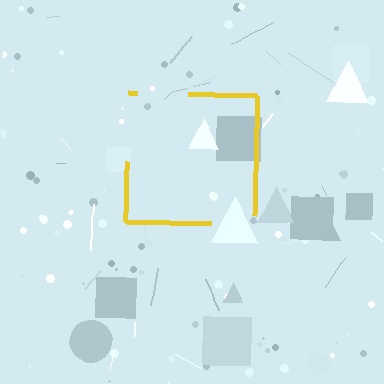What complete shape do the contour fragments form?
The contour fragments form a square.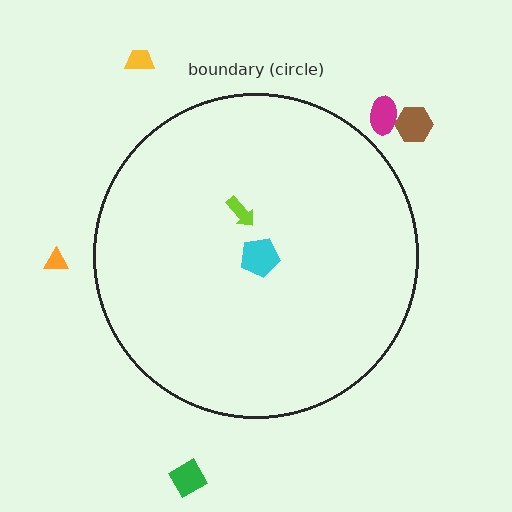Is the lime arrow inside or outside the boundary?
Inside.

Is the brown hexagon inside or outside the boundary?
Outside.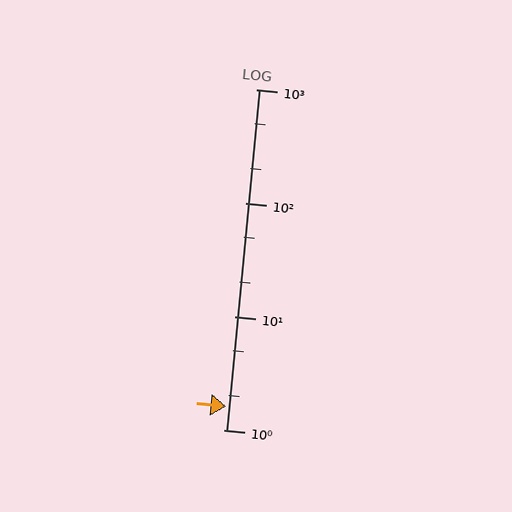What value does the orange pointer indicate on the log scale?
The pointer indicates approximately 1.6.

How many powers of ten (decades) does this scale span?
The scale spans 3 decades, from 1 to 1000.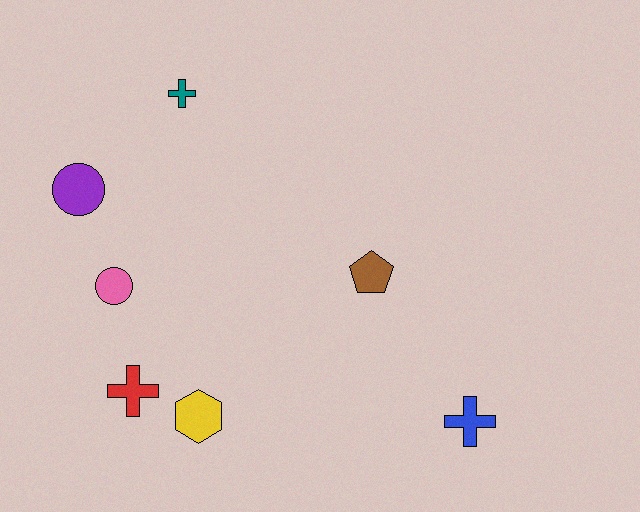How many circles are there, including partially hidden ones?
There are 2 circles.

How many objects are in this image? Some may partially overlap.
There are 7 objects.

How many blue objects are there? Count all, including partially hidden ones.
There is 1 blue object.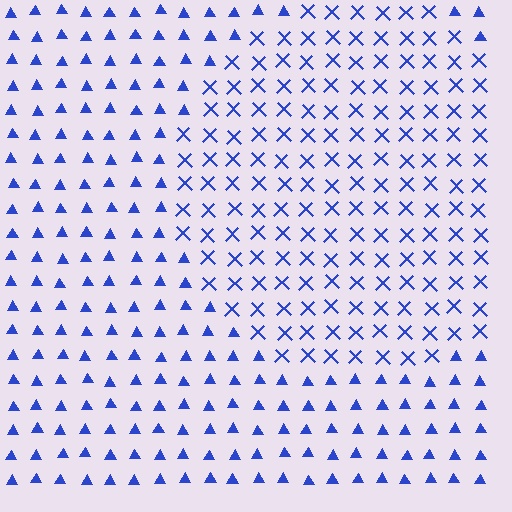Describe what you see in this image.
The image is filled with small blue elements arranged in a uniform grid. A circle-shaped region contains X marks, while the surrounding area contains triangles. The boundary is defined purely by the change in element shape.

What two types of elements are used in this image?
The image uses X marks inside the circle region and triangles outside it.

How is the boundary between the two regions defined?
The boundary is defined by a change in element shape: X marks inside vs. triangles outside. All elements share the same color and spacing.